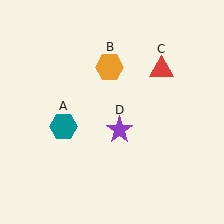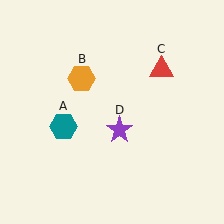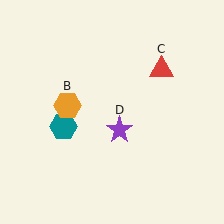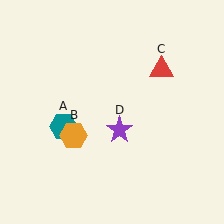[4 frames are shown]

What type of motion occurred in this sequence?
The orange hexagon (object B) rotated counterclockwise around the center of the scene.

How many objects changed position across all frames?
1 object changed position: orange hexagon (object B).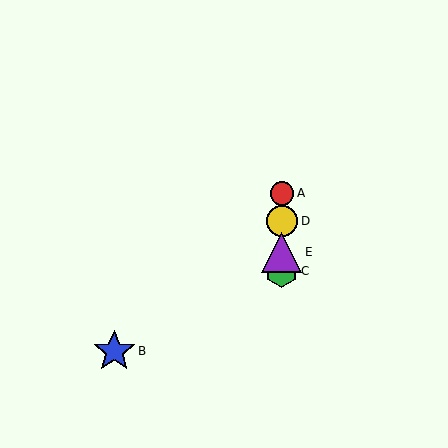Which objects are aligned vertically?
Objects A, C, D, E are aligned vertically.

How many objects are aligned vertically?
4 objects (A, C, D, E) are aligned vertically.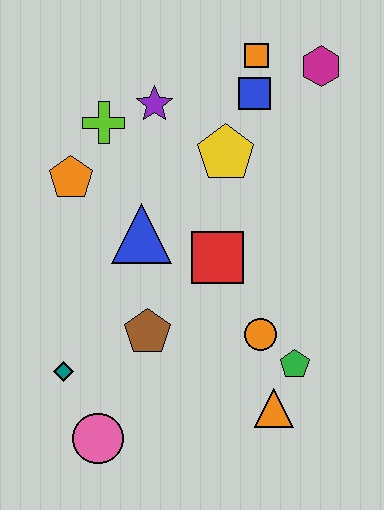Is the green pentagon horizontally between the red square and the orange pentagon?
No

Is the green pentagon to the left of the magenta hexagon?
Yes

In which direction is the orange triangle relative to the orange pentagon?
The orange triangle is below the orange pentagon.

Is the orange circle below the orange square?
Yes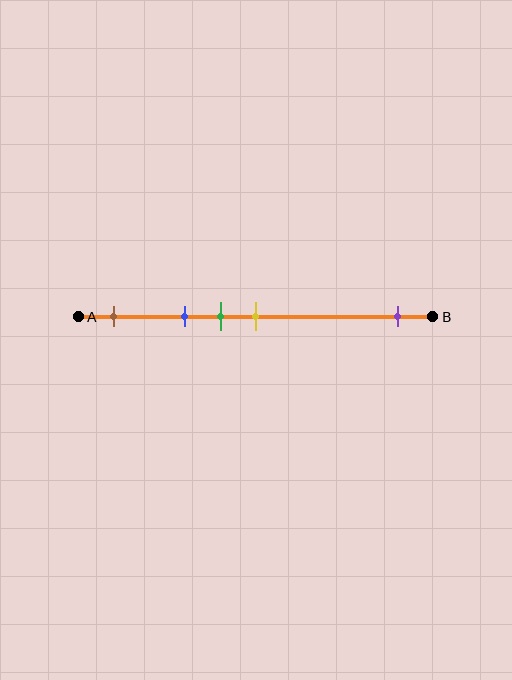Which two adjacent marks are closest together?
The green and yellow marks are the closest adjacent pair.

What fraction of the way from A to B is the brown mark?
The brown mark is approximately 10% (0.1) of the way from A to B.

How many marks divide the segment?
There are 5 marks dividing the segment.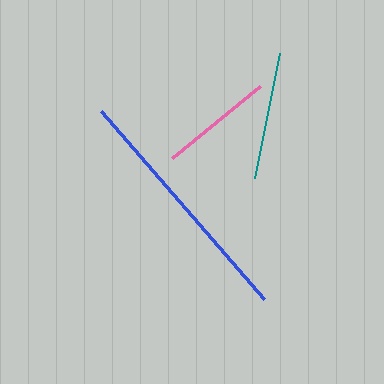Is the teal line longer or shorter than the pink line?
The teal line is longer than the pink line.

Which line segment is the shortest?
The pink line is the shortest at approximately 113 pixels.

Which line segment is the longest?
The blue line is the longest at approximately 249 pixels.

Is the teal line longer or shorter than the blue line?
The blue line is longer than the teal line.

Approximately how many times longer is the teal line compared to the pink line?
The teal line is approximately 1.1 times the length of the pink line.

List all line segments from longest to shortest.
From longest to shortest: blue, teal, pink.